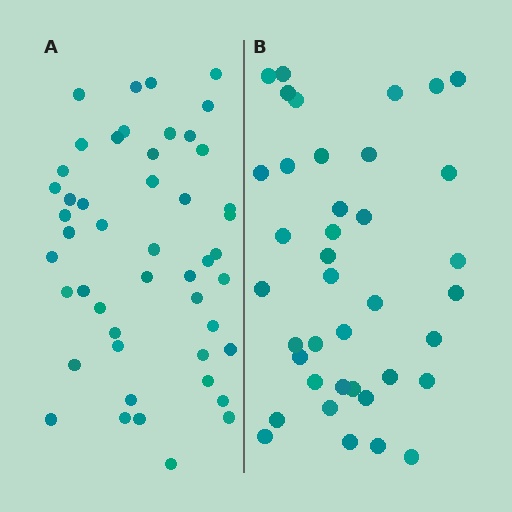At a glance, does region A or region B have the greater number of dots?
Region A (the left region) has more dots.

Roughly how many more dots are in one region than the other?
Region A has roughly 8 or so more dots than region B.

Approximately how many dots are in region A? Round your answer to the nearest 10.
About 50 dots. (The exact count is 48, which rounds to 50.)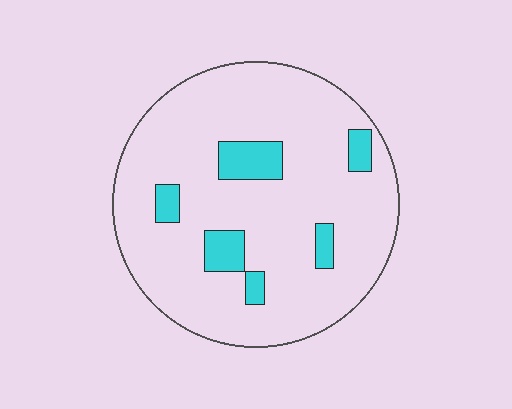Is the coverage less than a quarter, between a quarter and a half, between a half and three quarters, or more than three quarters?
Less than a quarter.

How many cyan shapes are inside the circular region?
6.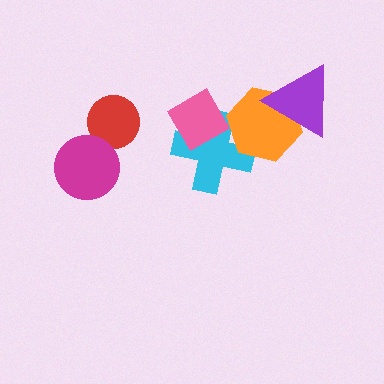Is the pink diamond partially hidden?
No, no other shape covers it.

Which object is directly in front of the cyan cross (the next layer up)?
The orange hexagon is directly in front of the cyan cross.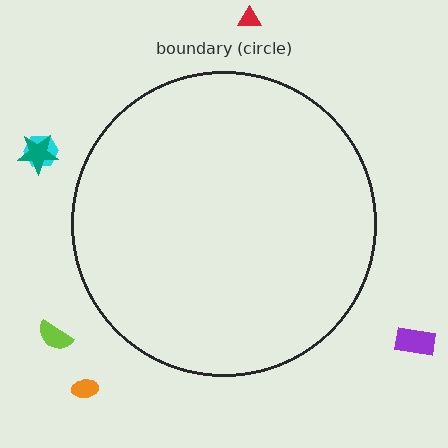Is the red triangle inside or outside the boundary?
Outside.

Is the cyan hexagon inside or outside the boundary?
Outside.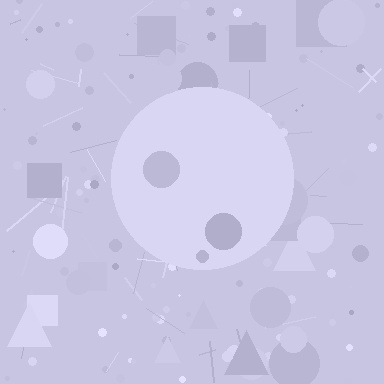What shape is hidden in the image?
A circle is hidden in the image.